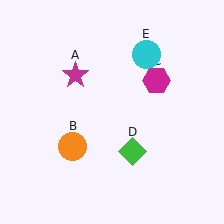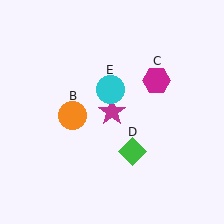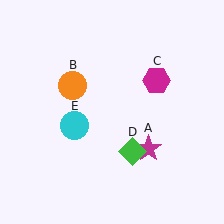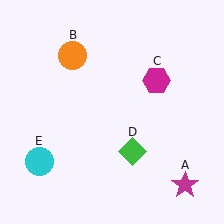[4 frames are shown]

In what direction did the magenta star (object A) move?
The magenta star (object A) moved down and to the right.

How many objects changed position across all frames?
3 objects changed position: magenta star (object A), orange circle (object B), cyan circle (object E).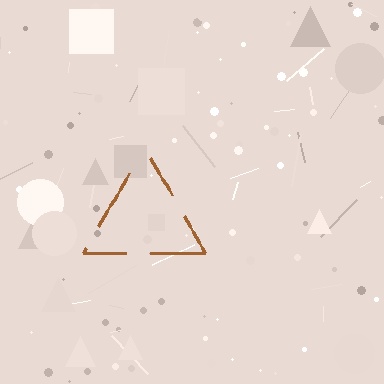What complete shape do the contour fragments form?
The contour fragments form a triangle.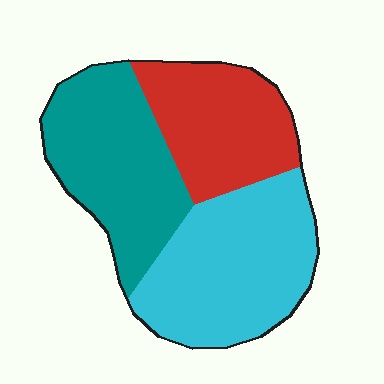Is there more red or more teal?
Teal.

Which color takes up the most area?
Cyan, at roughly 40%.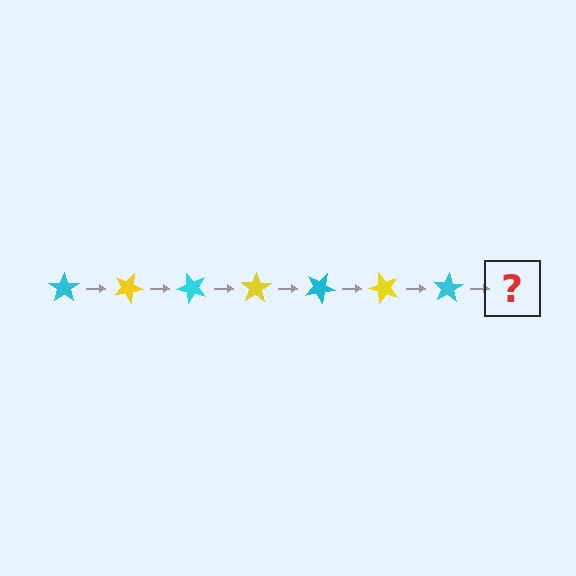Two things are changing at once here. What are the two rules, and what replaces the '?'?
The two rules are that it rotates 25 degrees each step and the color cycles through cyan and yellow. The '?' should be a yellow star, rotated 175 degrees from the start.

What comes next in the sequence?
The next element should be a yellow star, rotated 175 degrees from the start.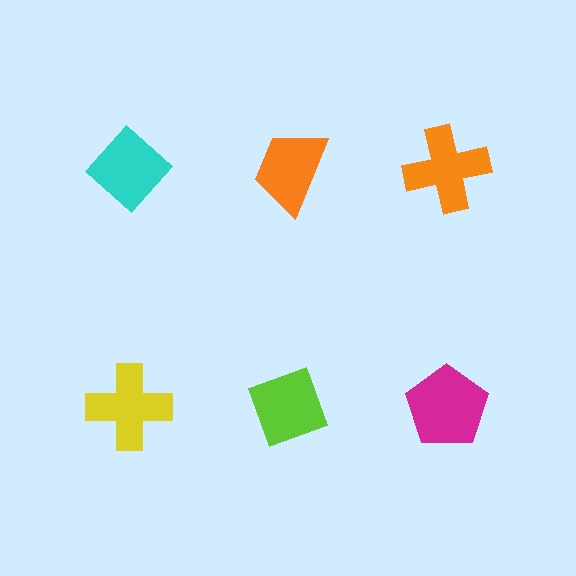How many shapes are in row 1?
3 shapes.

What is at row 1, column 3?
An orange cross.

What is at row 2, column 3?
A magenta pentagon.